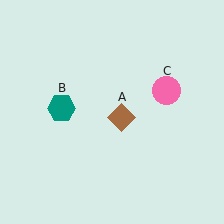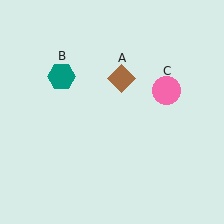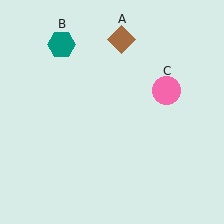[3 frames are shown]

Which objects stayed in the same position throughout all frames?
Pink circle (object C) remained stationary.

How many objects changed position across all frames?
2 objects changed position: brown diamond (object A), teal hexagon (object B).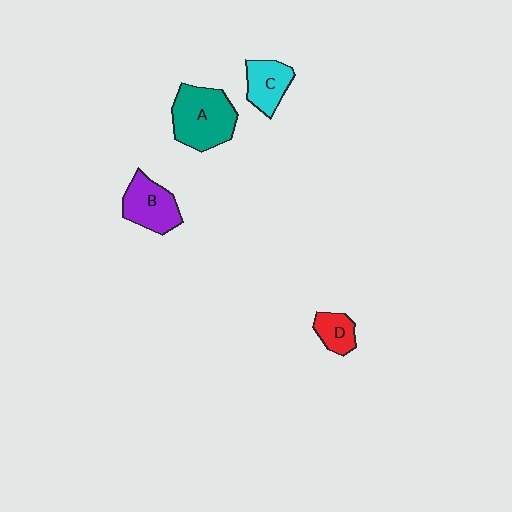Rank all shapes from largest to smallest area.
From largest to smallest: A (teal), B (purple), C (cyan), D (red).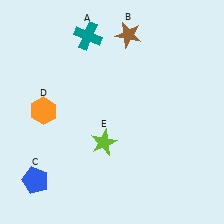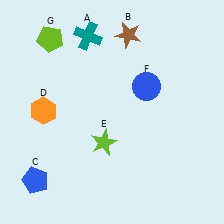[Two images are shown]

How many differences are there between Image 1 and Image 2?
There are 2 differences between the two images.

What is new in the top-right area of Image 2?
A blue circle (F) was added in the top-right area of Image 2.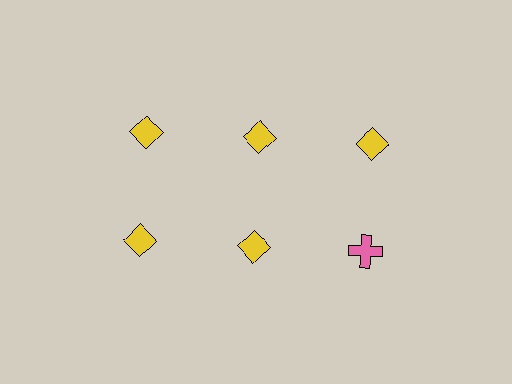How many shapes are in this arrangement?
There are 6 shapes arranged in a grid pattern.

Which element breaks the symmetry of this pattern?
The pink cross in the second row, center column breaks the symmetry. All other shapes are yellow diamonds.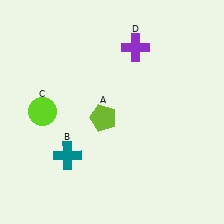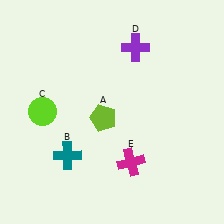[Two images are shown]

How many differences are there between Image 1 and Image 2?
There is 1 difference between the two images.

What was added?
A magenta cross (E) was added in Image 2.